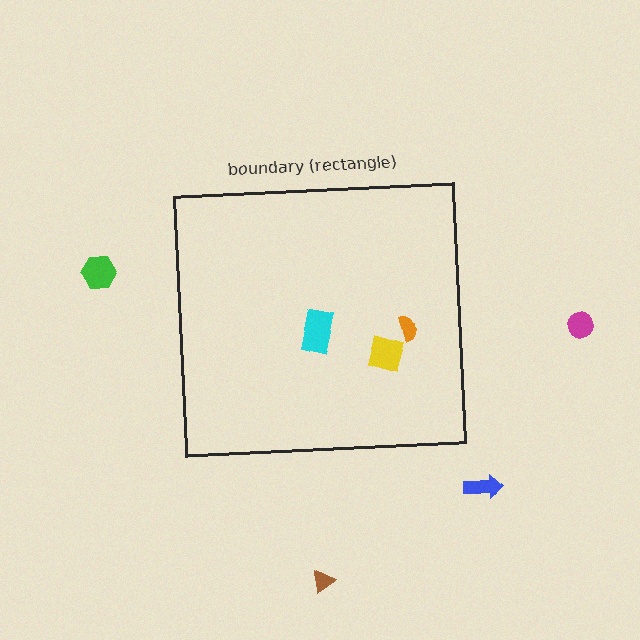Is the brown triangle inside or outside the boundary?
Outside.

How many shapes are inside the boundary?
3 inside, 4 outside.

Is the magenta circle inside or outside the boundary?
Outside.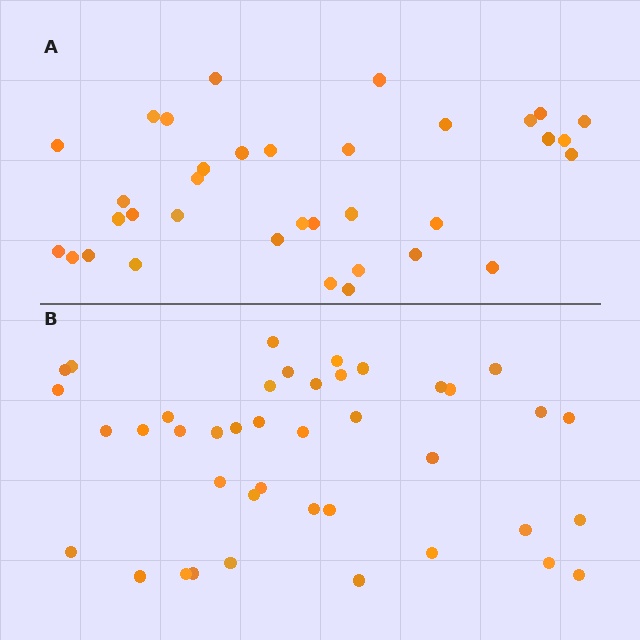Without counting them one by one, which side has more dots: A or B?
Region B (the bottom region) has more dots.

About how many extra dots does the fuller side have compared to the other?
Region B has about 6 more dots than region A.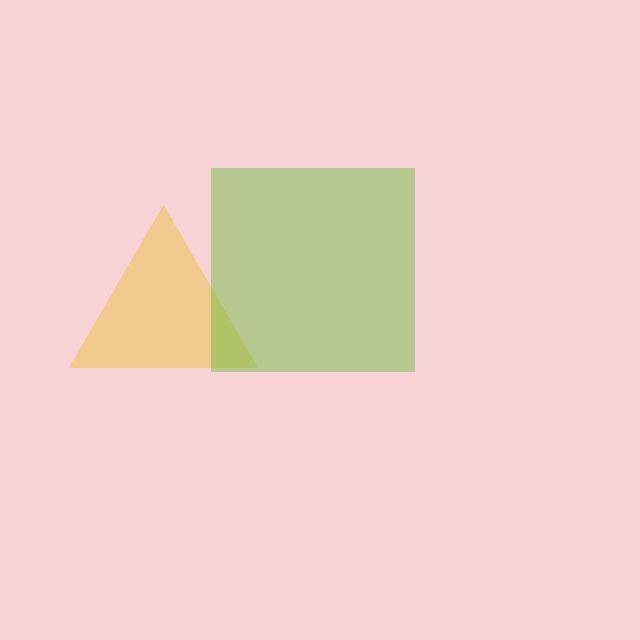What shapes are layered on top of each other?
The layered shapes are: a yellow triangle, a lime square.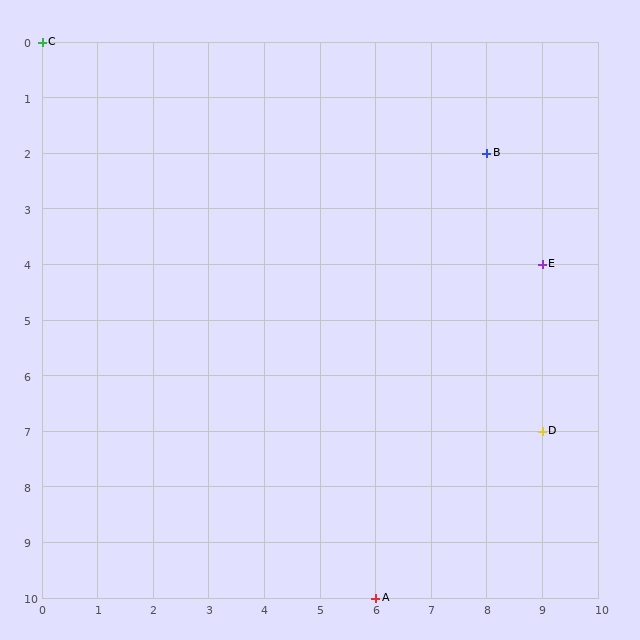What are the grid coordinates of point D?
Point D is at grid coordinates (9, 7).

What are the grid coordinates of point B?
Point B is at grid coordinates (8, 2).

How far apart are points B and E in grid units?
Points B and E are 1 column and 2 rows apart (about 2.2 grid units diagonally).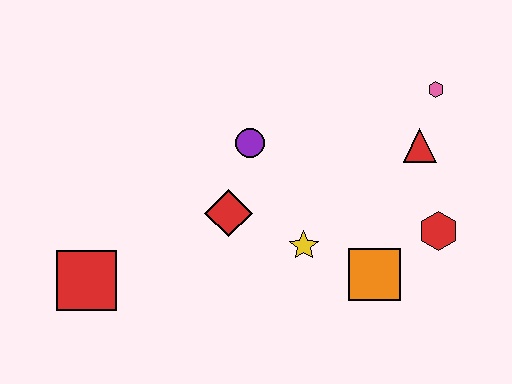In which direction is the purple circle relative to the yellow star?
The purple circle is above the yellow star.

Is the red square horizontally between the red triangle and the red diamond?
No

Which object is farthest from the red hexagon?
The red square is farthest from the red hexagon.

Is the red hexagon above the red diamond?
No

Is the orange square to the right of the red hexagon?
No